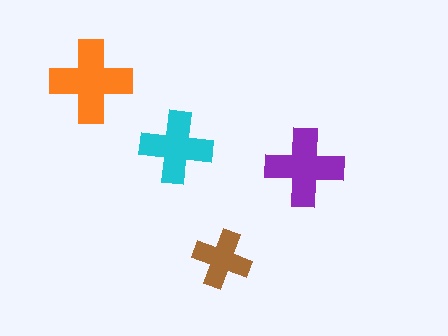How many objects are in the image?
There are 4 objects in the image.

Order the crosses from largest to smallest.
the orange one, the purple one, the cyan one, the brown one.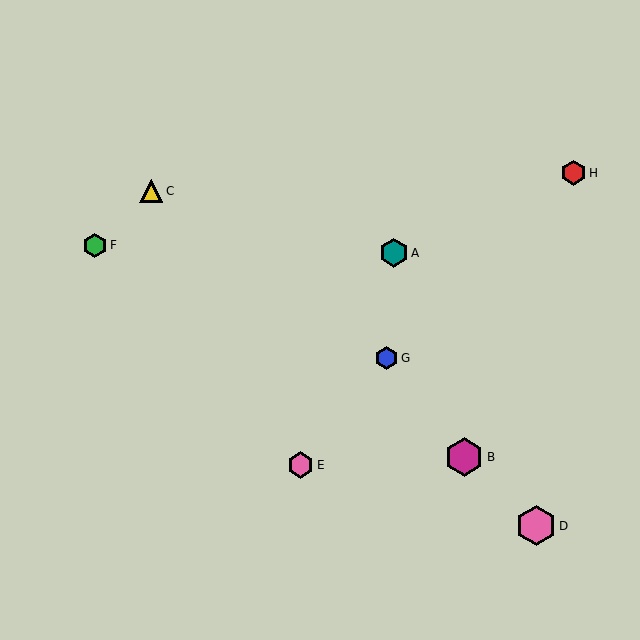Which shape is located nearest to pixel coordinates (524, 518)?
The pink hexagon (labeled D) at (536, 526) is nearest to that location.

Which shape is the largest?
The pink hexagon (labeled D) is the largest.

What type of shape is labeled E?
Shape E is a pink hexagon.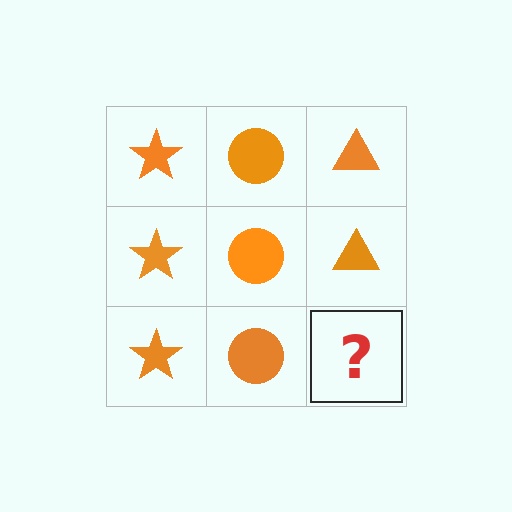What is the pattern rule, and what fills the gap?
The rule is that each column has a consistent shape. The gap should be filled with an orange triangle.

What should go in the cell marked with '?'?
The missing cell should contain an orange triangle.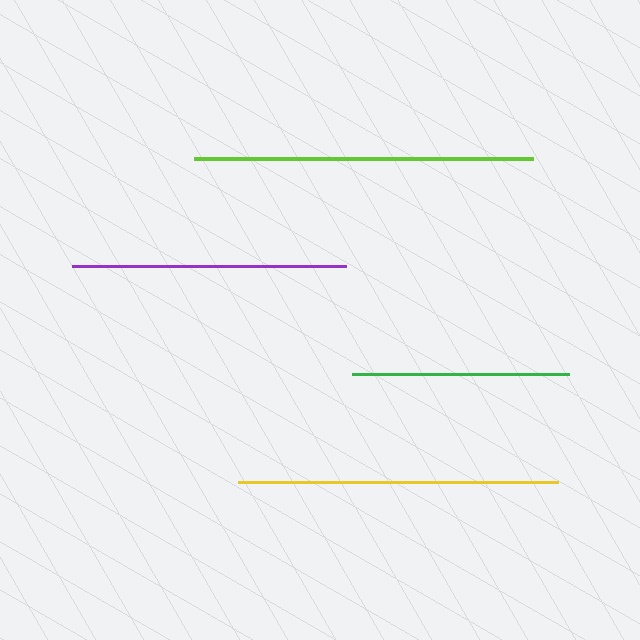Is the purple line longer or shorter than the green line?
The purple line is longer than the green line.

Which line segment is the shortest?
The green line is the shortest at approximately 217 pixels.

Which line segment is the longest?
The lime line is the longest at approximately 339 pixels.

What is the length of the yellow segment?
The yellow segment is approximately 320 pixels long.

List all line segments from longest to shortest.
From longest to shortest: lime, yellow, purple, green.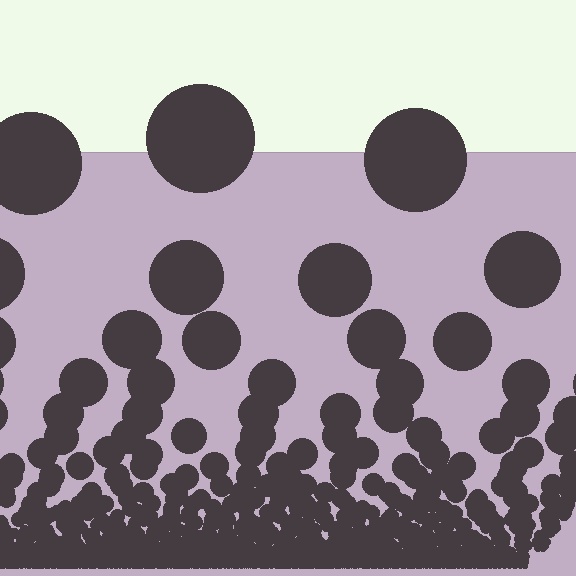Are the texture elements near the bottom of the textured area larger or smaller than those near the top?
Smaller. The gradient is inverted — elements near the bottom are smaller and denser.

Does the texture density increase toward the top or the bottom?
Density increases toward the bottom.